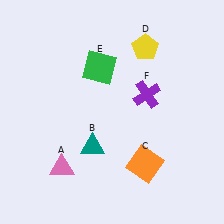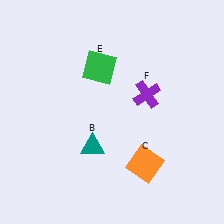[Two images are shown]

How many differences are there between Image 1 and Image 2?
There are 2 differences between the two images.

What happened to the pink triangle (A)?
The pink triangle (A) was removed in Image 2. It was in the bottom-left area of Image 1.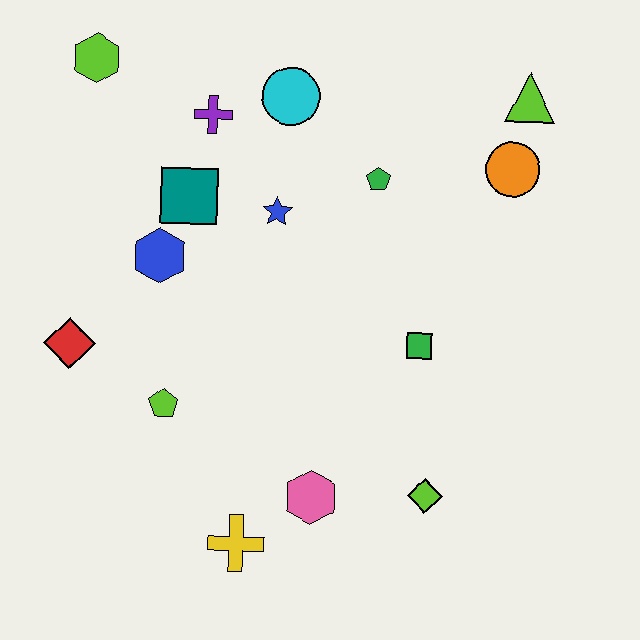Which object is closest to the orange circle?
The lime triangle is closest to the orange circle.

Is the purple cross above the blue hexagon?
Yes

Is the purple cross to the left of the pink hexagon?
Yes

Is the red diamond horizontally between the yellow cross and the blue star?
No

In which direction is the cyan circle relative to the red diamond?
The cyan circle is above the red diamond.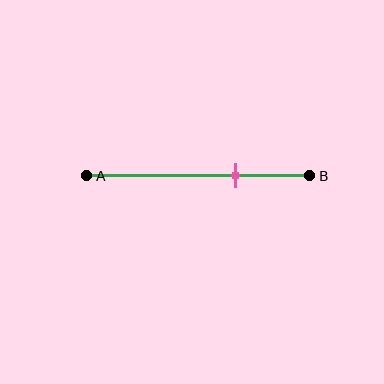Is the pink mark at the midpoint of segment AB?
No, the mark is at about 65% from A, not at the 50% midpoint.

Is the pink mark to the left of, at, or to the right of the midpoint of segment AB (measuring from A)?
The pink mark is to the right of the midpoint of segment AB.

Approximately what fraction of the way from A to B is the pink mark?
The pink mark is approximately 65% of the way from A to B.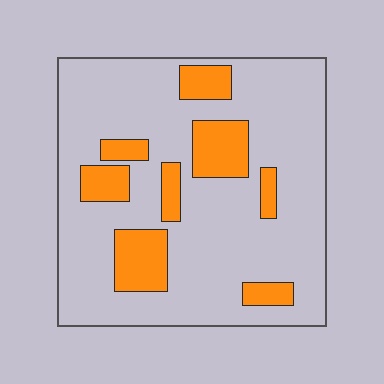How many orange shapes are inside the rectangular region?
8.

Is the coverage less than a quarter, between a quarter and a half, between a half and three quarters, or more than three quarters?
Less than a quarter.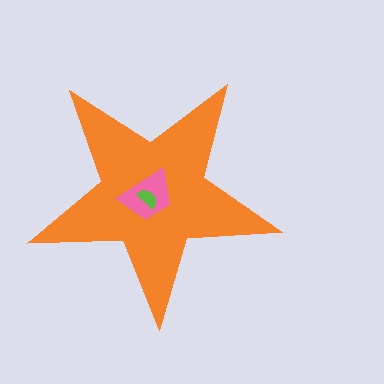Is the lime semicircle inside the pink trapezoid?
Yes.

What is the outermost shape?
The orange star.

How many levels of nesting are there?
3.